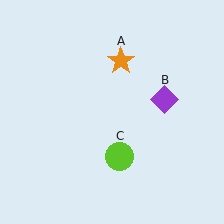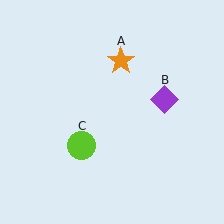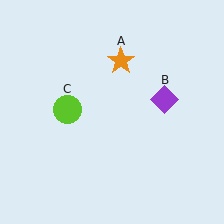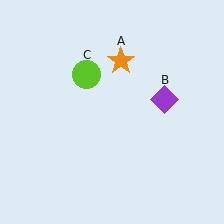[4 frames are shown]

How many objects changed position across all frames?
1 object changed position: lime circle (object C).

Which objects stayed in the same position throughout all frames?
Orange star (object A) and purple diamond (object B) remained stationary.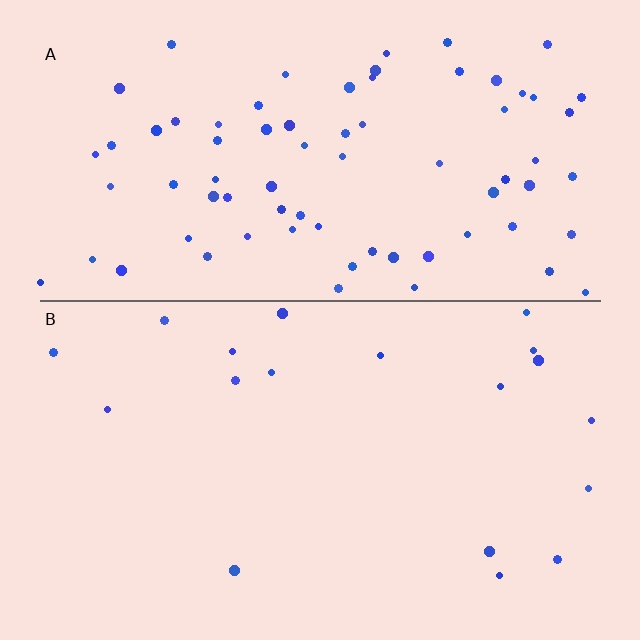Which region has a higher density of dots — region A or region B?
A (the top).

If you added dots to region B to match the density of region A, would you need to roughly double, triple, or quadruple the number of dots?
Approximately quadruple.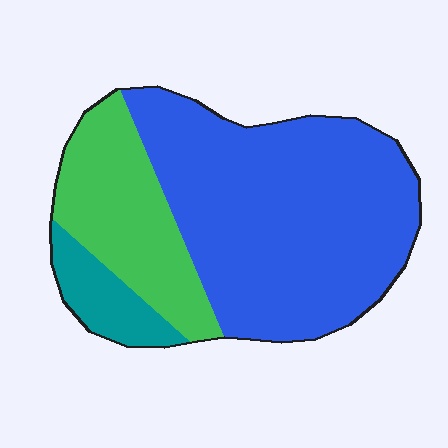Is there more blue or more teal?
Blue.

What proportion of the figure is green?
Green covers around 25% of the figure.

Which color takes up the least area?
Teal, at roughly 10%.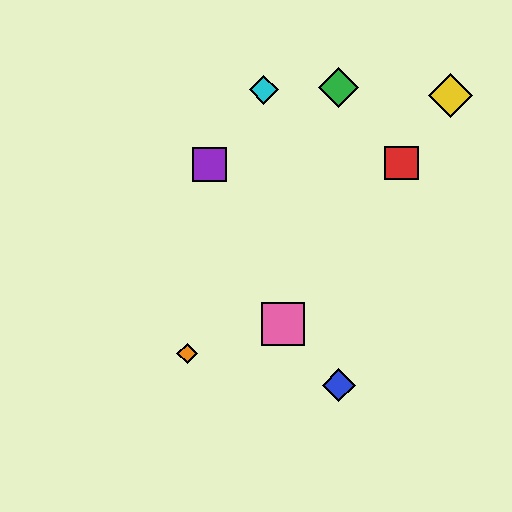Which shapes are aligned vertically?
The blue diamond, the green diamond are aligned vertically.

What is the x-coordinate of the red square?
The red square is at x≈402.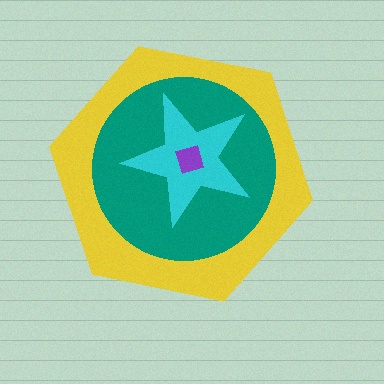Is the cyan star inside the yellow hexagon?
Yes.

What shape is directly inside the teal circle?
The cyan star.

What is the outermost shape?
The yellow hexagon.